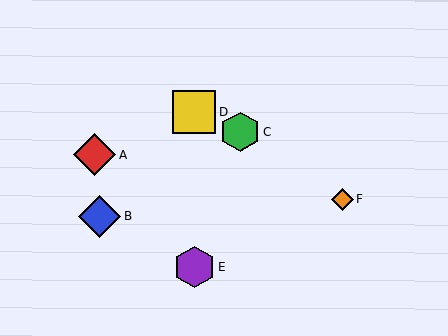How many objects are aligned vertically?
2 objects (D, E) are aligned vertically.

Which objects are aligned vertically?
Objects D, E are aligned vertically.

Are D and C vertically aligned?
No, D is at x≈194 and C is at x≈240.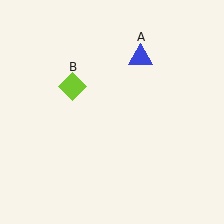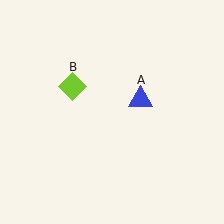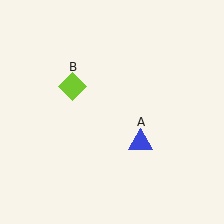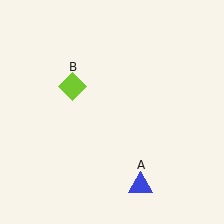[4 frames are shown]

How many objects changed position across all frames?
1 object changed position: blue triangle (object A).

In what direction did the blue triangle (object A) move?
The blue triangle (object A) moved down.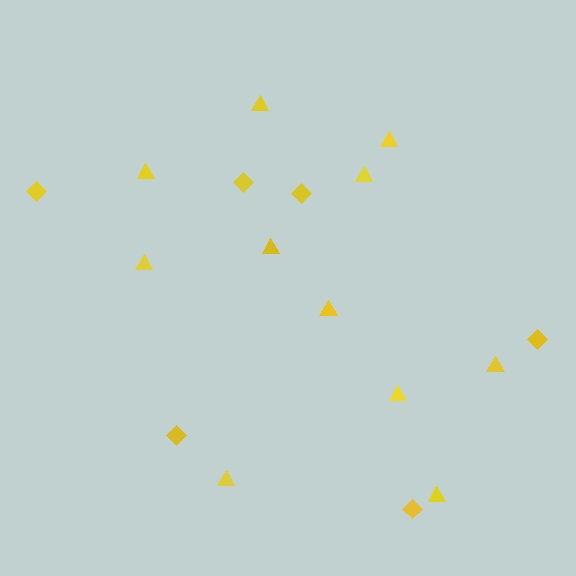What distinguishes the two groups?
There are 2 groups: one group of triangles (11) and one group of diamonds (6).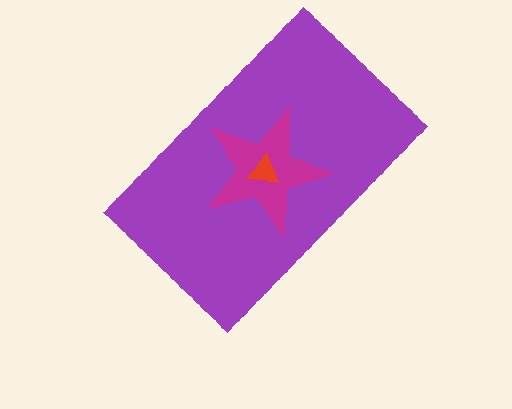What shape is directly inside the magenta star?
The red triangle.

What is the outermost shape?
The purple rectangle.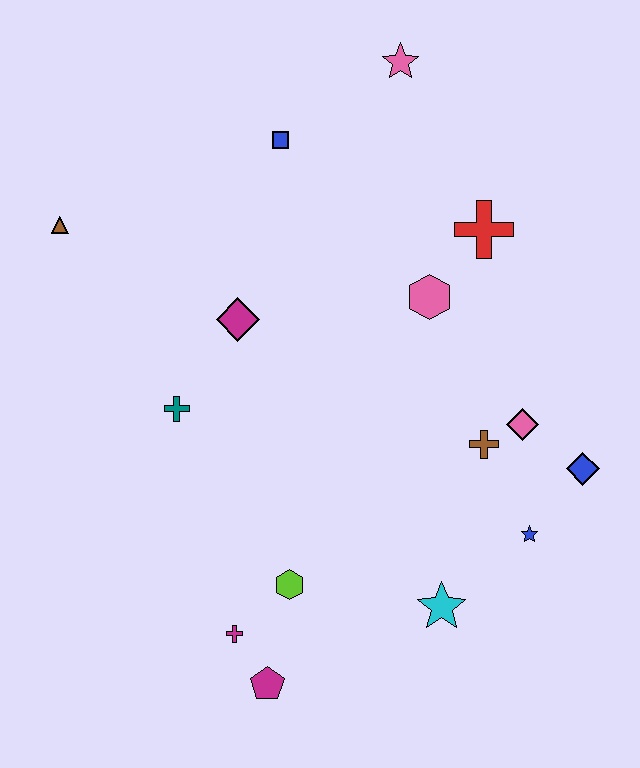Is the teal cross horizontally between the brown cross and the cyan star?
No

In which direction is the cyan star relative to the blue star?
The cyan star is to the left of the blue star.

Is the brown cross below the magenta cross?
No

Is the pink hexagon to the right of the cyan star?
No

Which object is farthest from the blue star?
The brown triangle is farthest from the blue star.